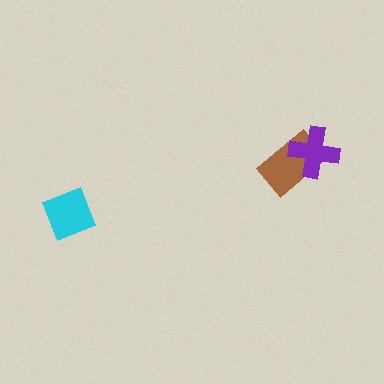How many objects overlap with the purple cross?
1 object overlaps with the purple cross.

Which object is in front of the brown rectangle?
The purple cross is in front of the brown rectangle.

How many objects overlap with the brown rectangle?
1 object overlaps with the brown rectangle.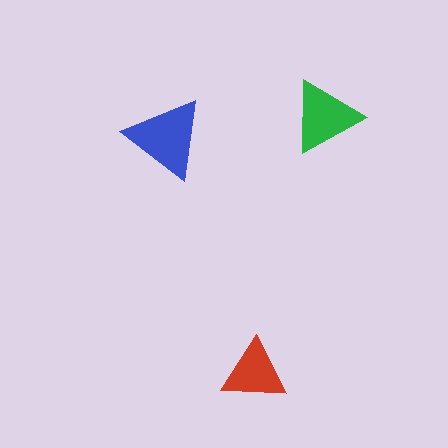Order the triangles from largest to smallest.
the blue one, the green one, the red one.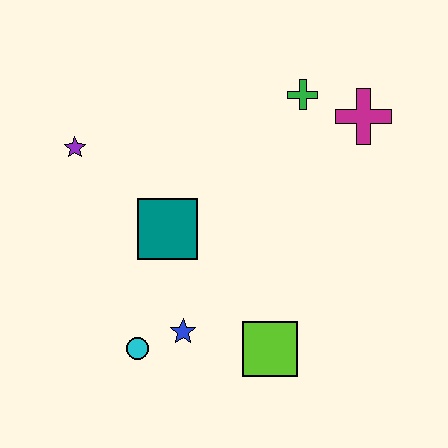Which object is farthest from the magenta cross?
The cyan circle is farthest from the magenta cross.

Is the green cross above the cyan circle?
Yes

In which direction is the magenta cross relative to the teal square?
The magenta cross is to the right of the teal square.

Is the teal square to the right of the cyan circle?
Yes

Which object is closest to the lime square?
The blue star is closest to the lime square.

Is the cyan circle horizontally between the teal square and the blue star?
No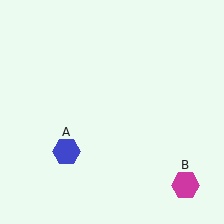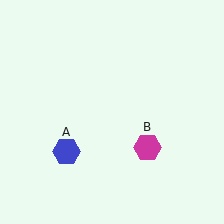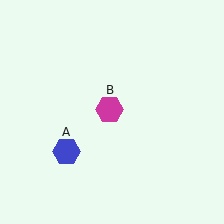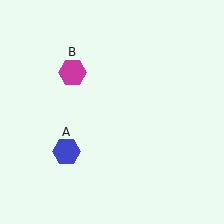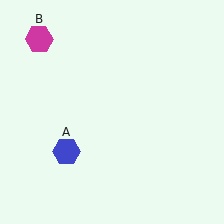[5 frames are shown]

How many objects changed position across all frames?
1 object changed position: magenta hexagon (object B).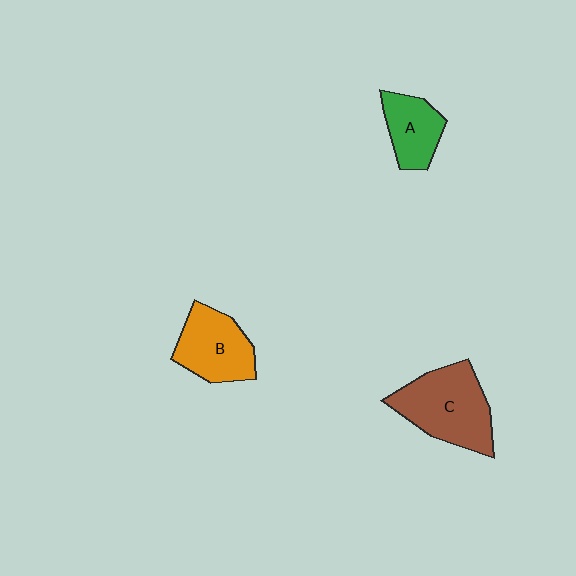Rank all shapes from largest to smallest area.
From largest to smallest: C (brown), B (orange), A (green).